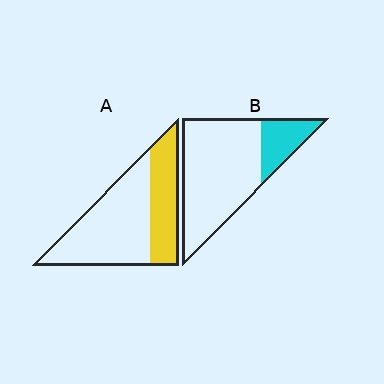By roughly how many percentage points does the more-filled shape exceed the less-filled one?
By roughly 15 percentage points (A over B).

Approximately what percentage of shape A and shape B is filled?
A is approximately 35% and B is approximately 20%.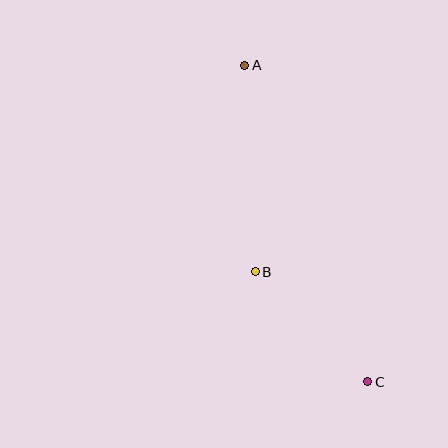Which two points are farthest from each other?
Points A and C are farthest from each other.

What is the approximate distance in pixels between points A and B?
The distance between A and B is approximately 206 pixels.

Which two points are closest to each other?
Points B and C are closest to each other.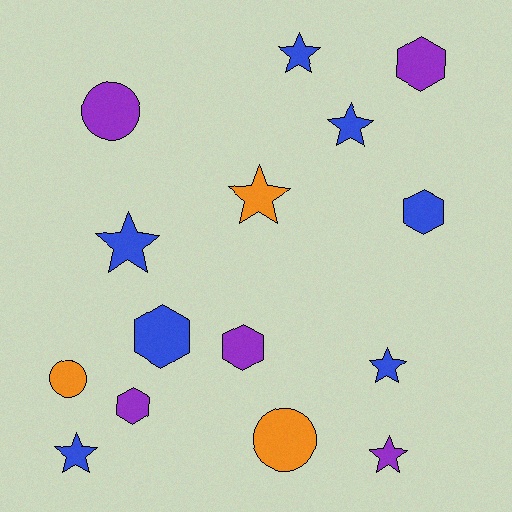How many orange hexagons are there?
There are no orange hexagons.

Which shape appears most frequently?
Star, with 7 objects.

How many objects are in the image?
There are 15 objects.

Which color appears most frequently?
Blue, with 7 objects.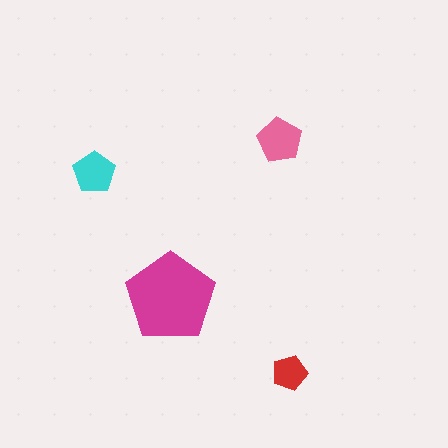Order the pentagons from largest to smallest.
the magenta one, the pink one, the cyan one, the red one.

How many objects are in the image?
There are 4 objects in the image.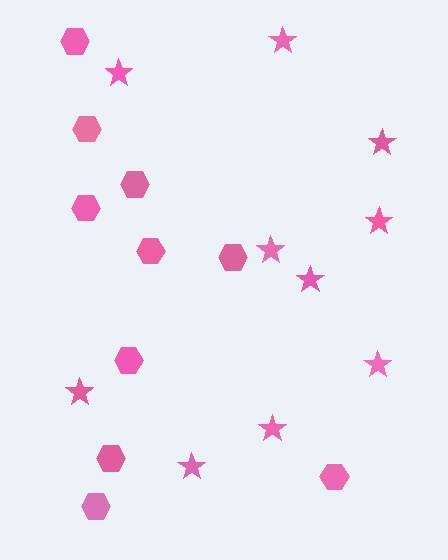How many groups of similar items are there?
There are 2 groups: one group of stars (10) and one group of hexagons (10).